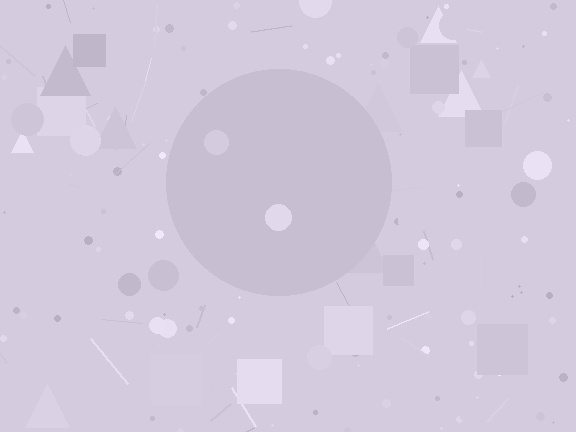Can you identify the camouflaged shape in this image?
The camouflaged shape is a circle.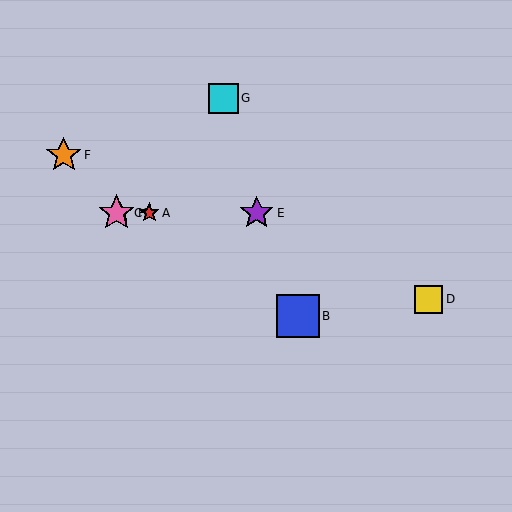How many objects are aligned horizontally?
4 objects (A, C, E, H) are aligned horizontally.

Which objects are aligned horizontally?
Objects A, C, E, H are aligned horizontally.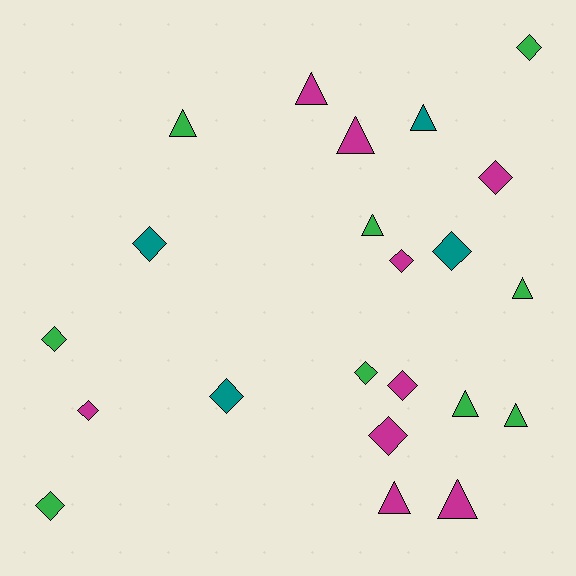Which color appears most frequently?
Green, with 9 objects.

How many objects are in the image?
There are 22 objects.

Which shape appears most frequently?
Diamond, with 12 objects.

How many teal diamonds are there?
There are 3 teal diamonds.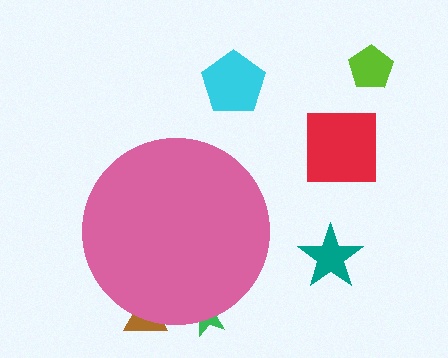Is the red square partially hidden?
No, the red square is fully visible.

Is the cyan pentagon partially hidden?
No, the cyan pentagon is fully visible.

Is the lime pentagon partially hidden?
No, the lime pentagon is fully visible.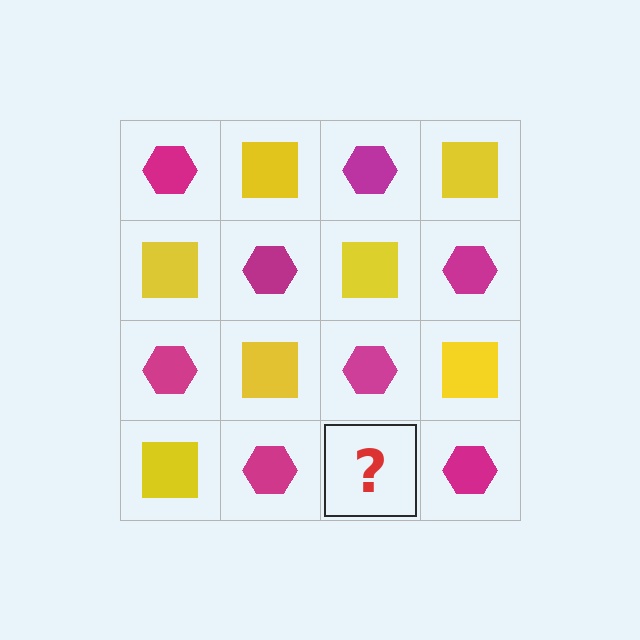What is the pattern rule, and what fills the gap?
The rule is that it alternates magenta hexagon and yellow square in a checkerboard pattern. The gap should be filled with a yellow square.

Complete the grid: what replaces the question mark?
The question mark should be replaced with a yellow square.